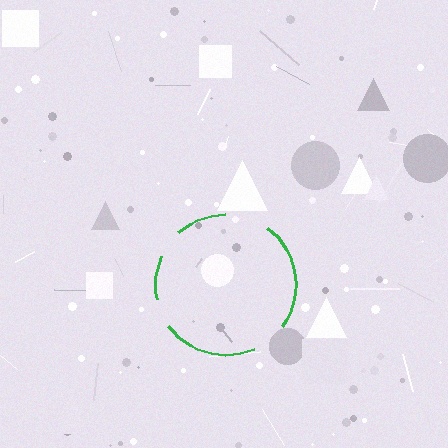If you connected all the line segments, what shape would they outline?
They would outline a circle.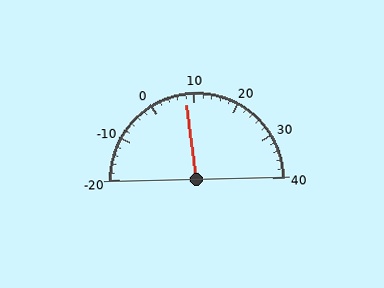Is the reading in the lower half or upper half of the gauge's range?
The reading is in the lower half of the range (-20 to 40).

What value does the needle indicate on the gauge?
The needle indicates approximately 8.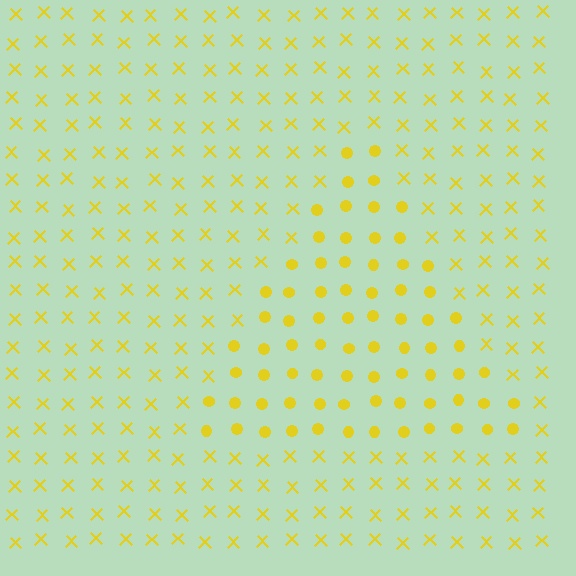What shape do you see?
I see a triangle.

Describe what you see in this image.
The image is filled with small yellow elements arranged in a uniform grid. A triangle-shaped region contains circles, while the surrounding area contains X marks. The boundary is defined purely by the change in element shape.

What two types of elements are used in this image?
The image uses circles inside the triangle region and X marks outside it.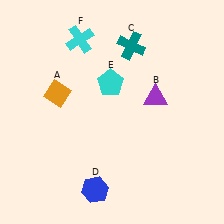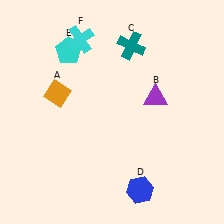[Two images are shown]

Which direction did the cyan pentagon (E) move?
The cyan pentagon (E) moved left.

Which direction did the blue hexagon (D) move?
The blue hexagon (D) moved right.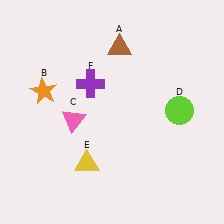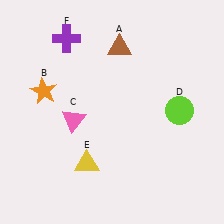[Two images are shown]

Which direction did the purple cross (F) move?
The purple cross (F) moved up.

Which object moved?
The purple cross (F) moved up.